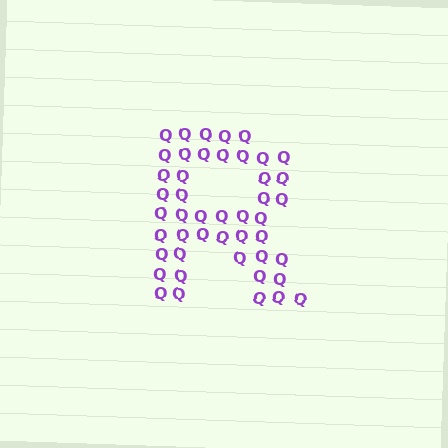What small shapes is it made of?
It is made of small letter Q's.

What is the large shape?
The large shape is the letter R.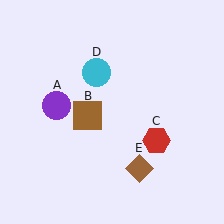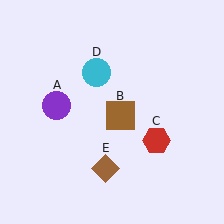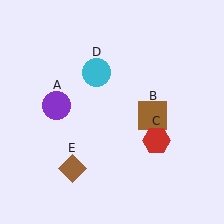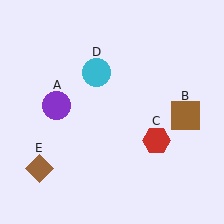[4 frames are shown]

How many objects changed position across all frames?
2 objects changed position: brown square (object B), brown diamond (object E).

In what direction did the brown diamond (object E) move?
The brown diamond (object E) moved left.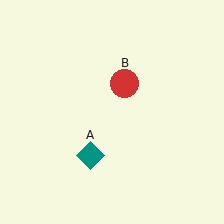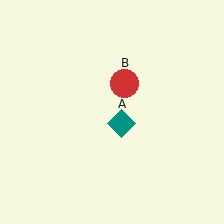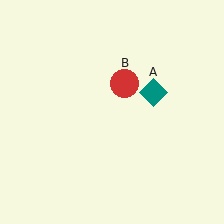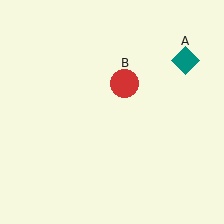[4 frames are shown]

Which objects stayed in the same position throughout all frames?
Red circle (object B) remained stationary.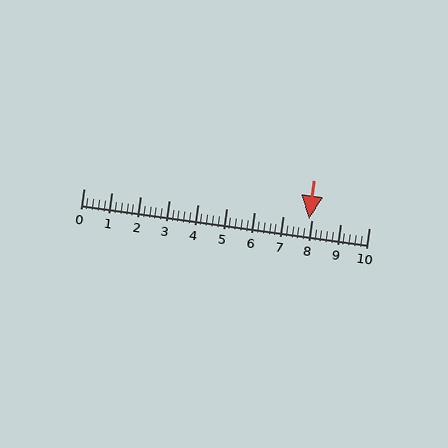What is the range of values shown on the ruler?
The ruler shows values from 0 to 10.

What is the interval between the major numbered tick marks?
The major tick marks are spaced 1 units apart.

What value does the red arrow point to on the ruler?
The red arrow points to approximately 7.9.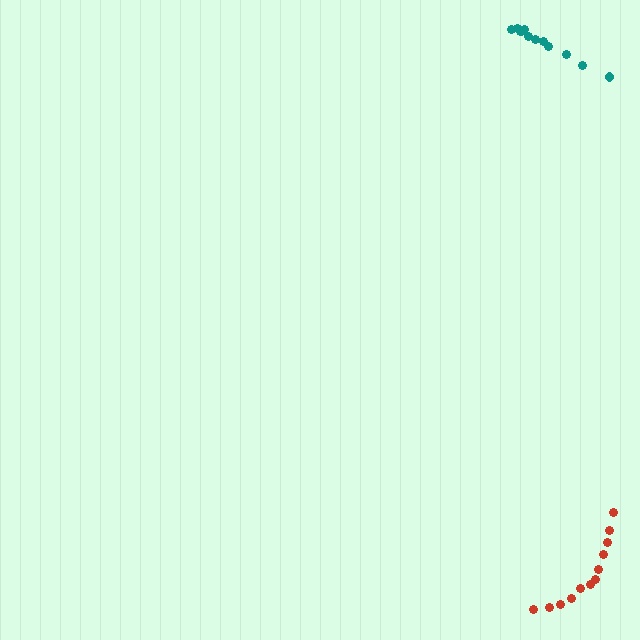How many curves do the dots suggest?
There are 2 distinct paths.